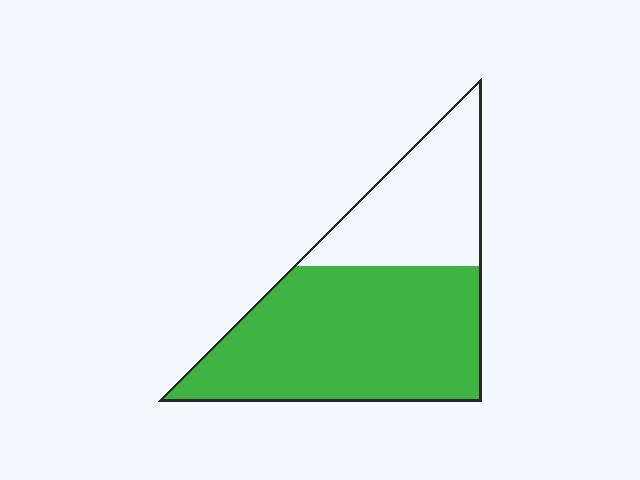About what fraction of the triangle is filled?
About two thirds (2/3).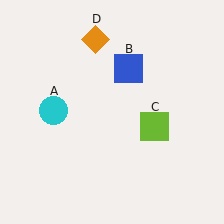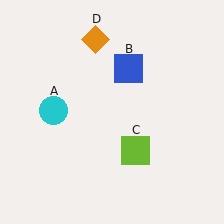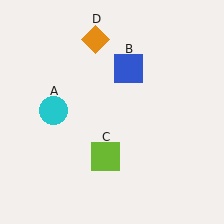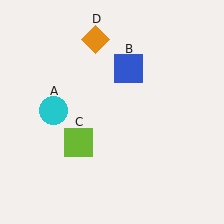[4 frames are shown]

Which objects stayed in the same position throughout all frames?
Cyan circle (object A) and blue square (object B) and orange diamond (object D) remained stationary.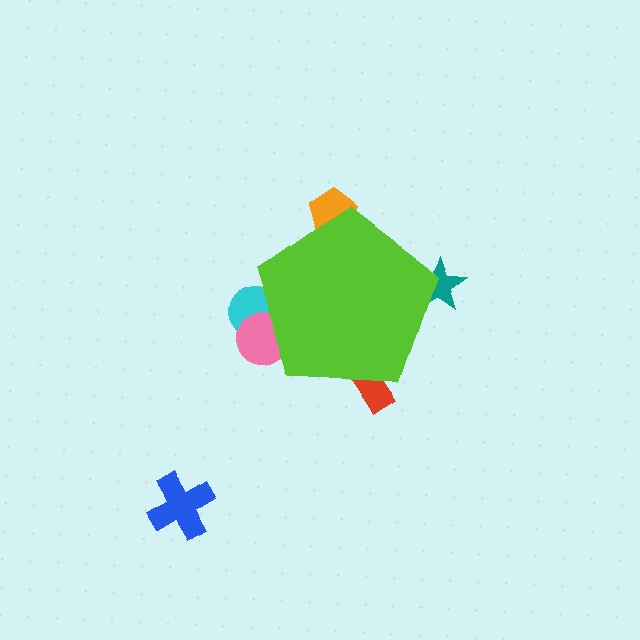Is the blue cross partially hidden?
No, the blue cross is fully visible.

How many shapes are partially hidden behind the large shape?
5 shapes are partially hidden.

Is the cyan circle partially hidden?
Yes, the cyan circle is partially hidden behind the lime pentagon.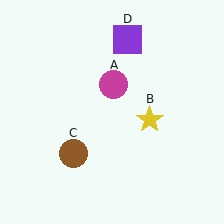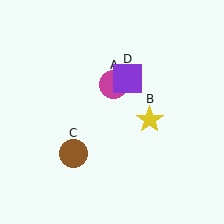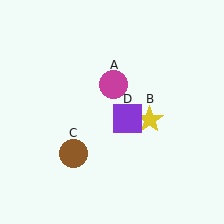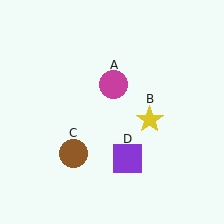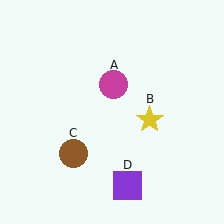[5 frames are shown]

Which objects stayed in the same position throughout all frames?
Magenta circle (object A) and yellow star (object B) and brown circle (object C) remained stationary.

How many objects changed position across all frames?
1 object changed position: purple square (object D).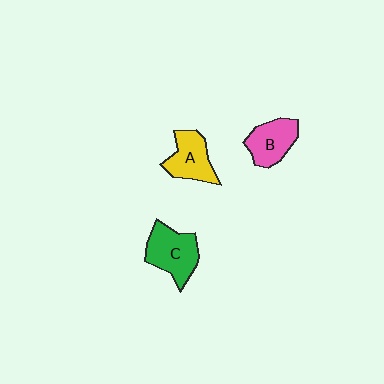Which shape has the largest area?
Shape C (green).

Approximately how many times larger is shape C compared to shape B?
Approximately 1.2 times.